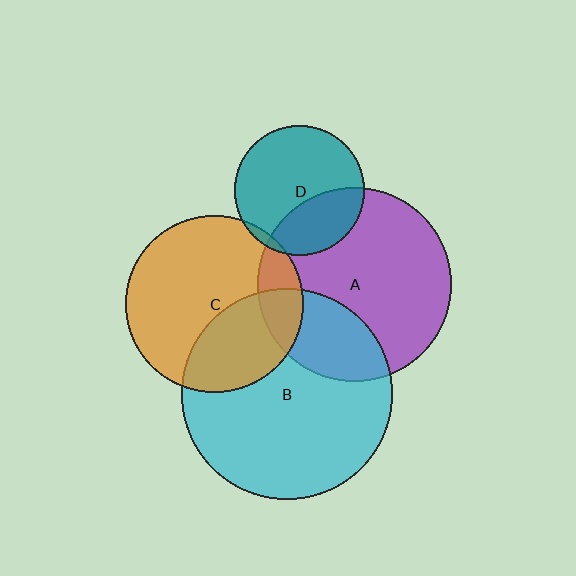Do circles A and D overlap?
Yes.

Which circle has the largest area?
Circle B (cyan).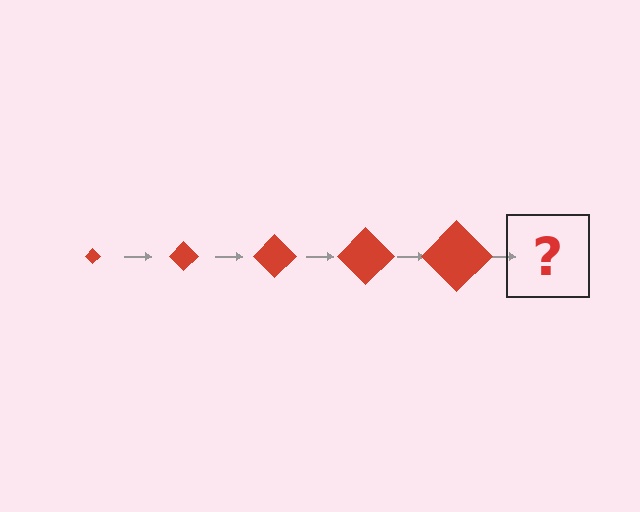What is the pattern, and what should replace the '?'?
The pattern is that the diamond gets progressively larger each step. The '?' should be a red diamond, larger than the previous one.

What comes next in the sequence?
The next element should be a red diamond, larger than the previous one.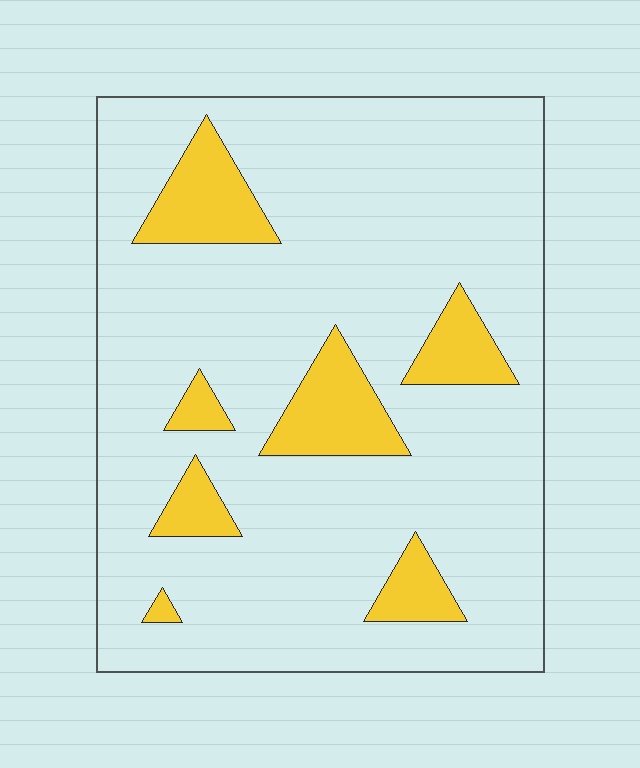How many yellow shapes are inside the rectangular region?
7.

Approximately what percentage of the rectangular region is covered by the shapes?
Approximately 15%.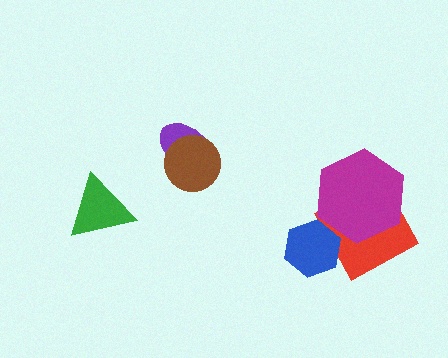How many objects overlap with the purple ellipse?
1 object overlaps with the purple ellipse.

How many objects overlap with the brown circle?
1 object overlaps with the brown circle.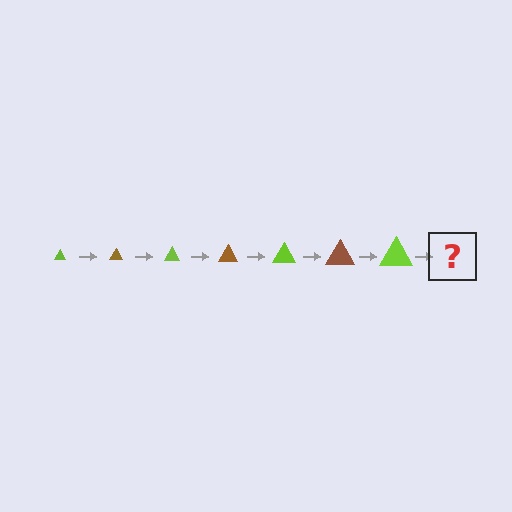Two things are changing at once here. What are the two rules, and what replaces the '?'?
The two rules are that the triangle grows larger each step and the color cycles through lime and brown. The '?' should be a brown triangle, larger than the previous one.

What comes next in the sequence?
The next element should be a brown triangle, larger than the previous one.